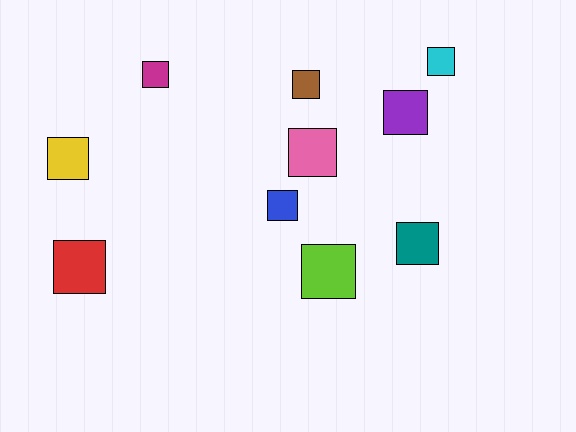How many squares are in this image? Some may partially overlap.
There are 10 squares.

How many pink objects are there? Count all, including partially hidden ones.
There is 1 pink object.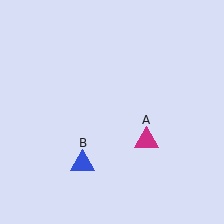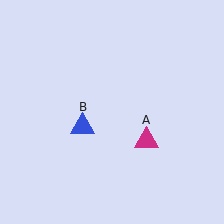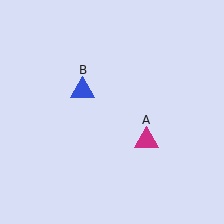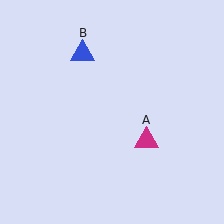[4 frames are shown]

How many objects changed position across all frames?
1 object changed position: blue triangle (object B).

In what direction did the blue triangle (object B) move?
The blue triangle (object B) moved up.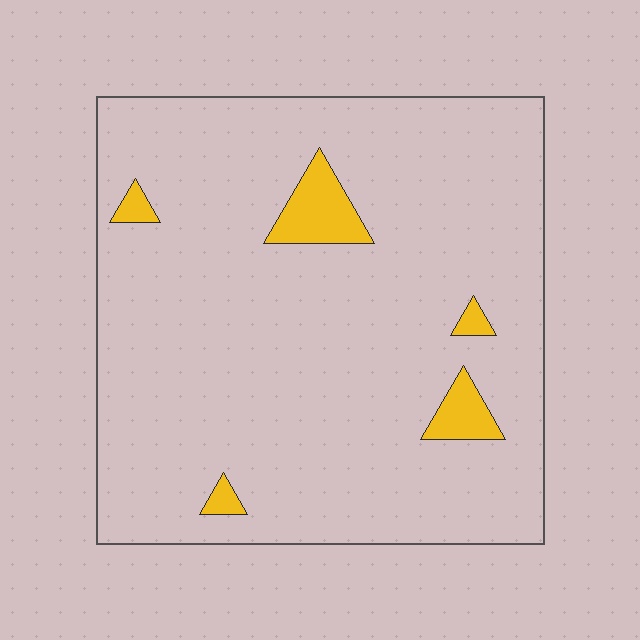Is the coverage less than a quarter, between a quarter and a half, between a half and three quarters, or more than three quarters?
Less than a quarter.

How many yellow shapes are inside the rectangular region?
5.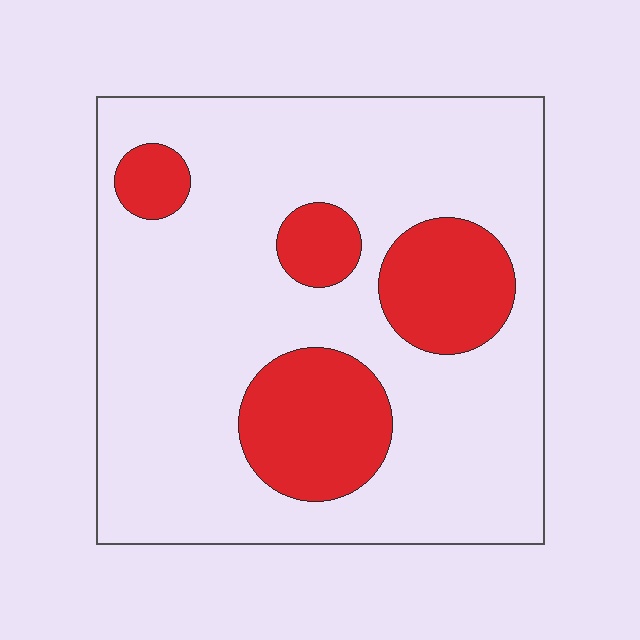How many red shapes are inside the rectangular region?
4.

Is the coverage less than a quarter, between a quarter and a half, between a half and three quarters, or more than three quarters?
Less than a quarter.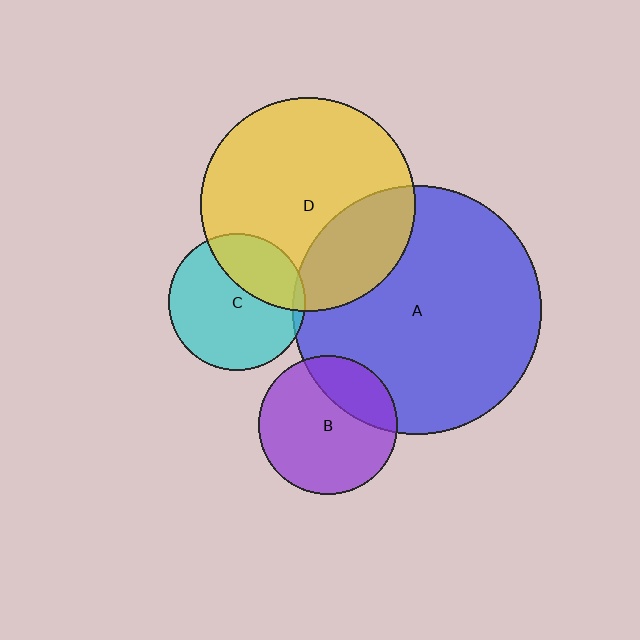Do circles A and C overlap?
Yes.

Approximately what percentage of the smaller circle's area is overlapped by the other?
Approximately 5%.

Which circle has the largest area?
Circle A (blue).